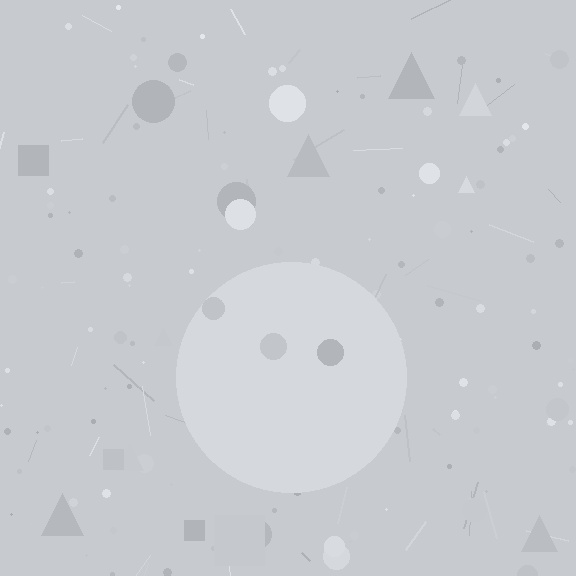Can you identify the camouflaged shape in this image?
The camouflaged shape is a circle.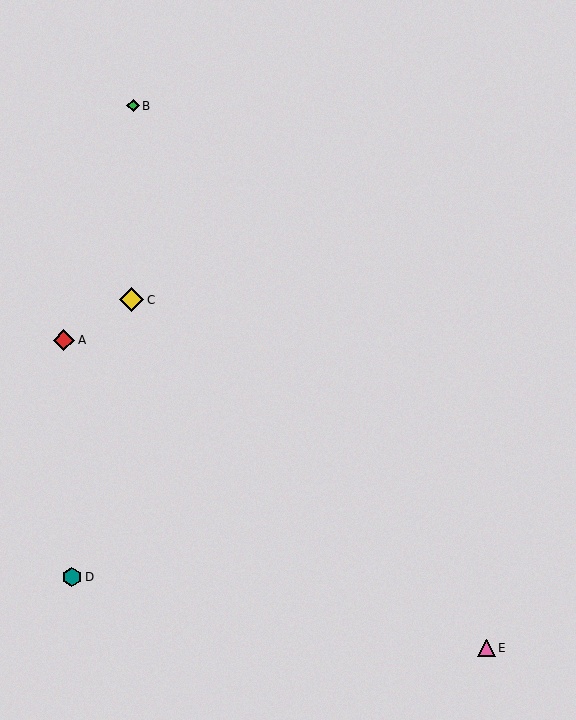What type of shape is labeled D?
Shape D is a teal hexagon.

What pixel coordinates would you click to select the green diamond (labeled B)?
Click at (133, 106) to select the green diamond B.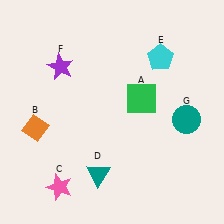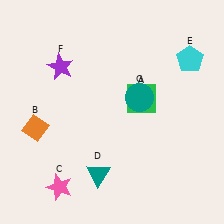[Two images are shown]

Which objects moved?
The objects that moved are: the cyan pentagon (E), the teal circle (G).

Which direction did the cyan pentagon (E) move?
The cyan pentagon (E) moved right.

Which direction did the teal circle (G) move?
The teal circle (G) moved left.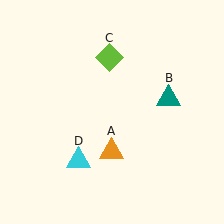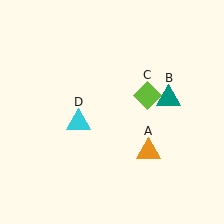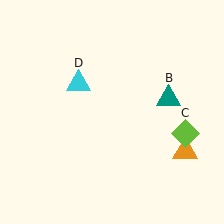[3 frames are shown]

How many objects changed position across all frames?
3 objects changed position: orange triangle (object A), lime diamond (object C), cyan triangle (object D).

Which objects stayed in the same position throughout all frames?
Teal triangle (object B) remained stationary.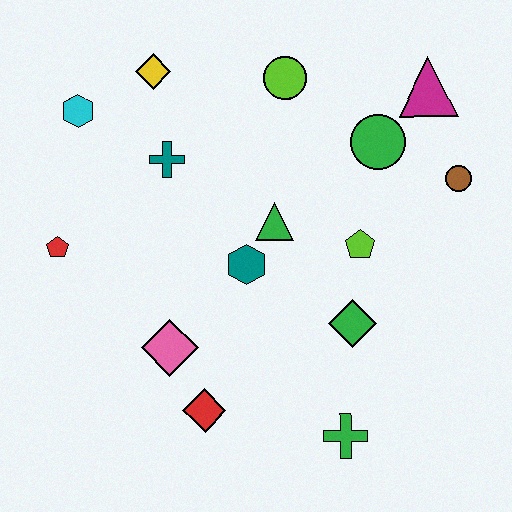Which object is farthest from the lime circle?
The green cross is farthest from the lime circle.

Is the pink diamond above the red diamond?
Yes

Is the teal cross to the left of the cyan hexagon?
No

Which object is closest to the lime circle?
The green circle is closest to the lime circle.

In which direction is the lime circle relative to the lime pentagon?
The lime circle is above the lime pentagon.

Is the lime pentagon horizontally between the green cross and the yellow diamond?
No